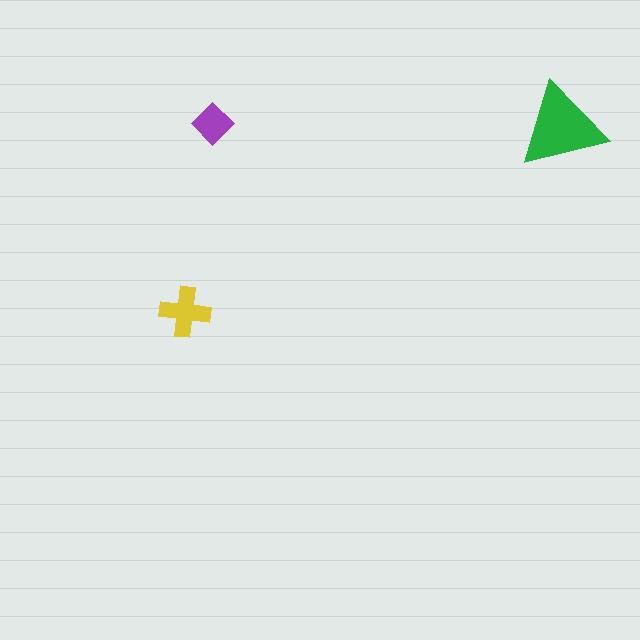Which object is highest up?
The purple diamond is topmost.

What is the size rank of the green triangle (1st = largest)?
1st.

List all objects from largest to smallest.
The green triangle, the yellow cross, the purple diamond.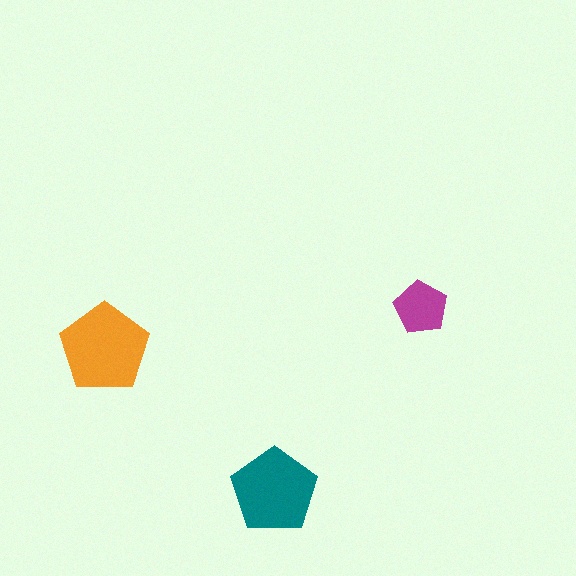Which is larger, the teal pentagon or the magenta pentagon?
The teal one.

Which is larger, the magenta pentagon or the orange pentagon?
The orange one.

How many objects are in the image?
There are 3 objects in the image.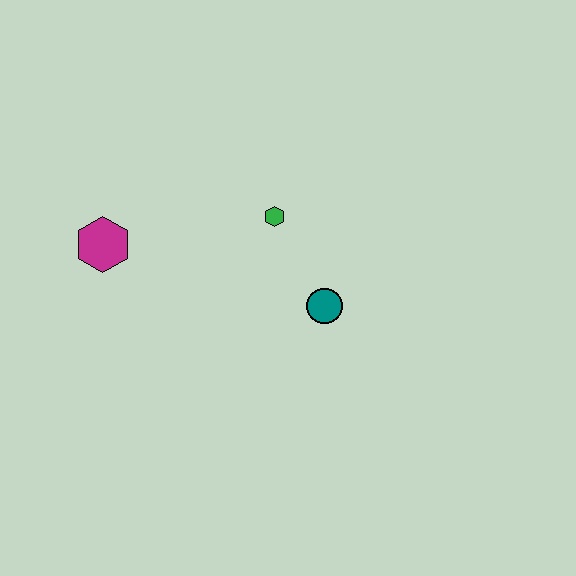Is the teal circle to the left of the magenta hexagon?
No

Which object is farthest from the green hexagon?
The magenta hexagon is farthest from the green hexagon.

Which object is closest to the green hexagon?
The teal circle is closest to the green hexagon.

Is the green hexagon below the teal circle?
No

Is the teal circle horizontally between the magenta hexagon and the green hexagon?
No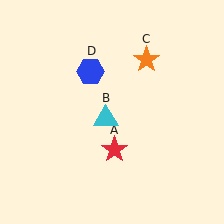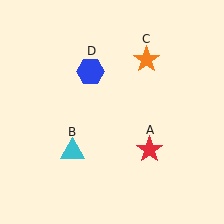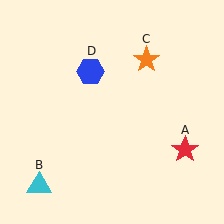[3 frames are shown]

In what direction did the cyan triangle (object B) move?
The cyan triangle (object B) moved down and to the left.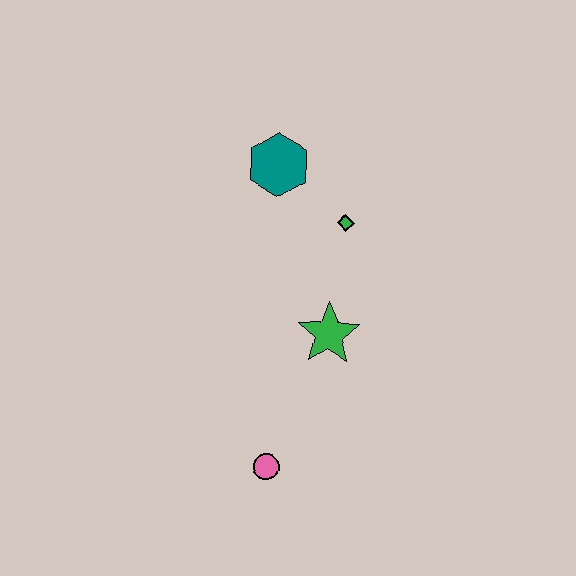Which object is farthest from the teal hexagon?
The pink circle is farthest from the teal hexagon.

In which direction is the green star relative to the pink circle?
The green star is above the pink circle.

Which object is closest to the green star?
The green diamond is closest to the green star.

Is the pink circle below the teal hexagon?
Yes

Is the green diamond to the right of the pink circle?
Yes